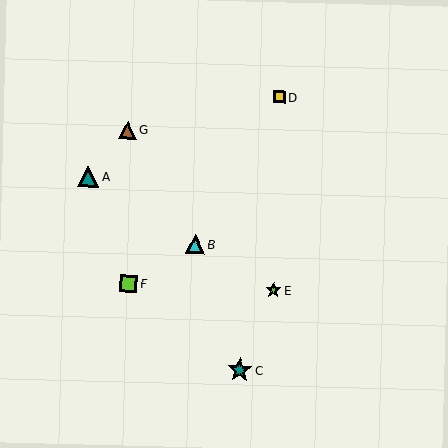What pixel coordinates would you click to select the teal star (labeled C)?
Click at (240, 370) to select the teal star C.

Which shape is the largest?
The teal star (labeled C) is the largest.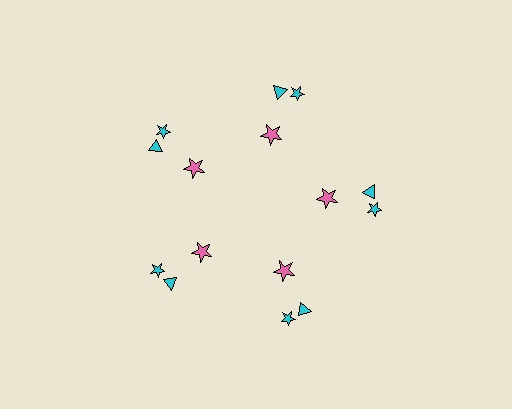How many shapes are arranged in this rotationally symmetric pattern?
There are 15 shapes, arranged in 5 groups of 3.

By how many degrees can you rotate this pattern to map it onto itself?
The pattern maps onto itself every 72 degrees of rotation.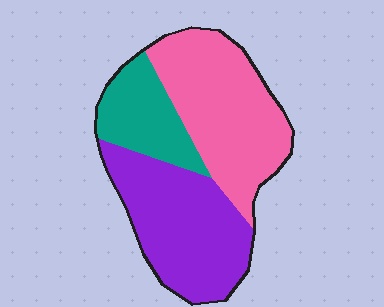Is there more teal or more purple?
Purple.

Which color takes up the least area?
Teal, at roughly 20%.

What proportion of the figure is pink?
Pink covers about 40% of the figure.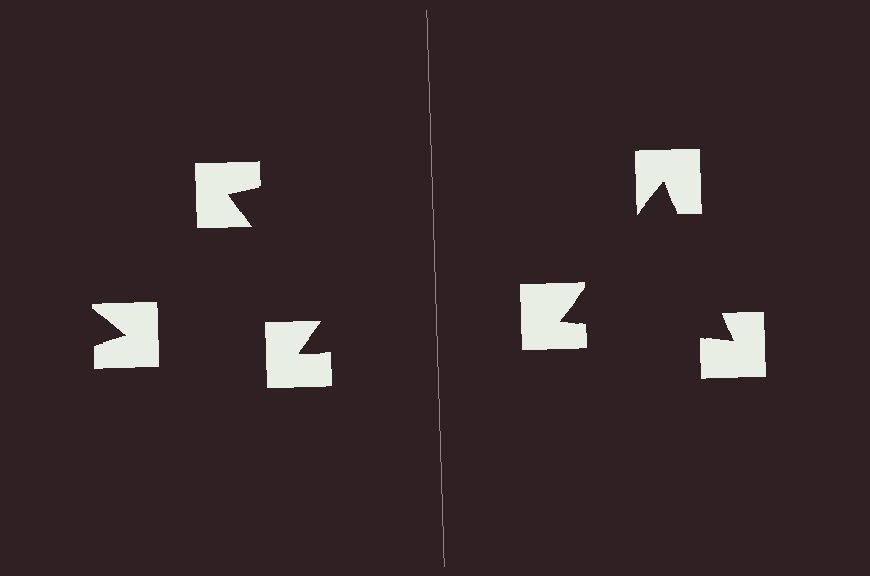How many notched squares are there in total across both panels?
6 — 3 on each side.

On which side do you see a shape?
An illusory triangle appears on the right side. On the left side the wedge cuts are rotated, so no coherent shape forms.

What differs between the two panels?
The notched squares are positioned identically on both sides; only the wedge orientations differ. On the right they align to a triangle; on the left they are misaligned.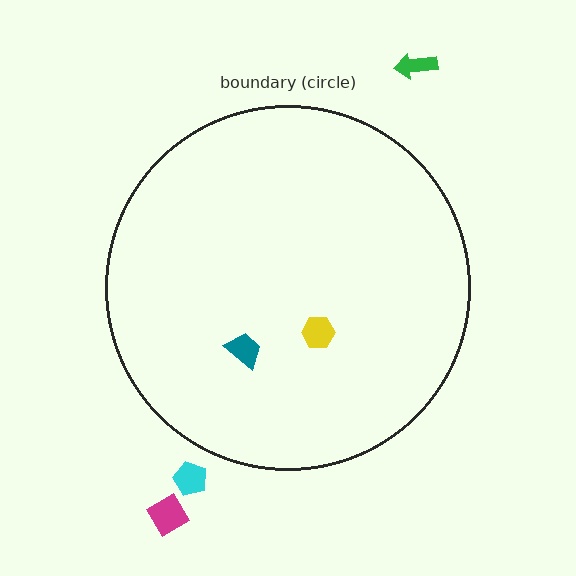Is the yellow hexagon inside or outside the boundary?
Inside.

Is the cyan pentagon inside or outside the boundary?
Outside.